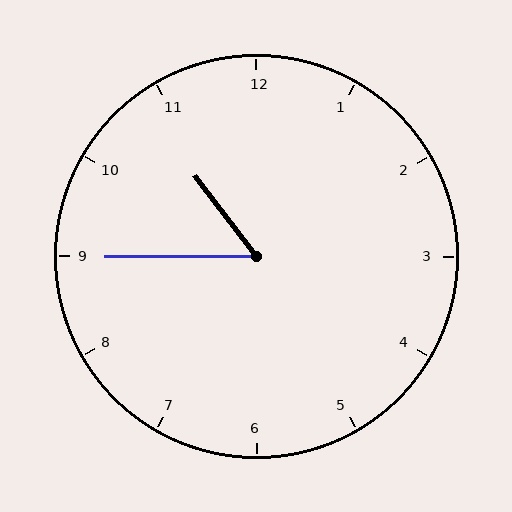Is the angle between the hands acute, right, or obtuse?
It is acute.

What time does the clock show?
10:45.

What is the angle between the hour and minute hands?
Approximately 52 degrees.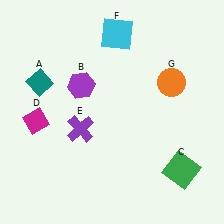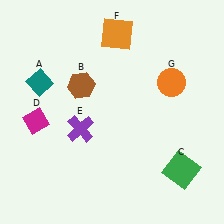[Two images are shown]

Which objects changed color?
B changed from purple to brown. F changed from cyan to orange.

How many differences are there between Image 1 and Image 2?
There are 2 differences between the two images.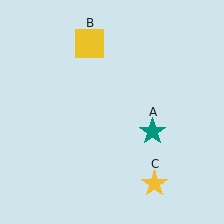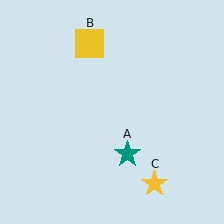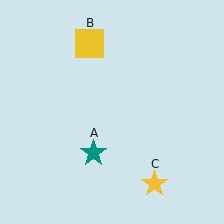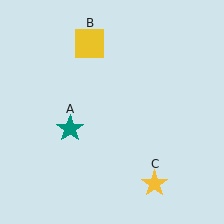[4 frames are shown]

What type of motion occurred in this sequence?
The teal star (object A) rotated clockwise around the center of the scene.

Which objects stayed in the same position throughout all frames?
Yellow square (object B) and yellow star (object C) remained stationary.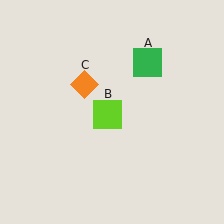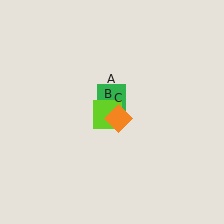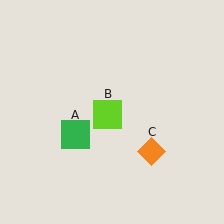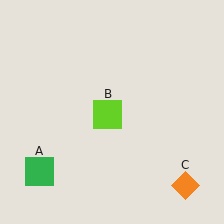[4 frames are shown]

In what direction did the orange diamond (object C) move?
The orange diamond (object C) moved down and to the right.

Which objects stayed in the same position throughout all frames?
Lime square (object B) remained stationary.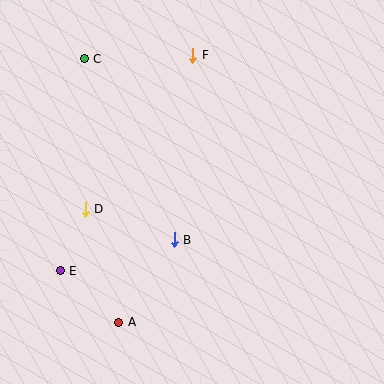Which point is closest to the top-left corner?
Point C is closest to the top-left corner.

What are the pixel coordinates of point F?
Point F is at (193, 55).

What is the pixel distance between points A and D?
The distance between A and D is 118 pixels.